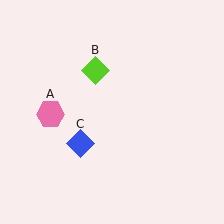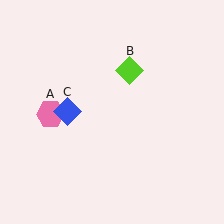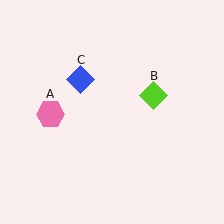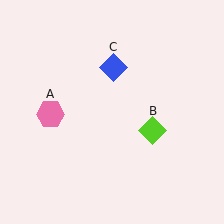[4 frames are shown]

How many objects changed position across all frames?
2 objects changed position: lime diamond (object B), blue diamond (object C).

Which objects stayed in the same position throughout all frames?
Pink hexagon (object A) remained stationary.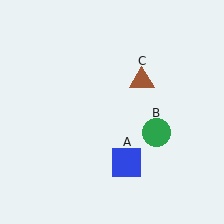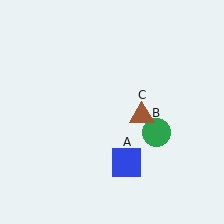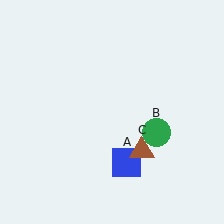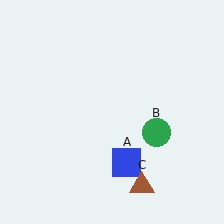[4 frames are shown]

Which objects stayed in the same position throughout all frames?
Blue square (object A) and green circle (object B) remained stationary.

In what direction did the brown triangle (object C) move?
The brown triangle (object C) moved down.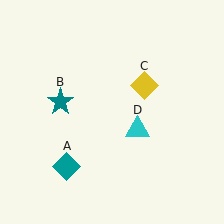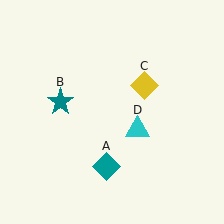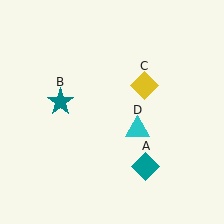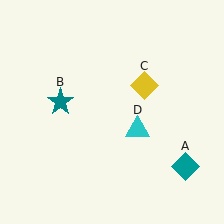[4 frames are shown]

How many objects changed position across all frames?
1 object changed position: teal diamond (object A).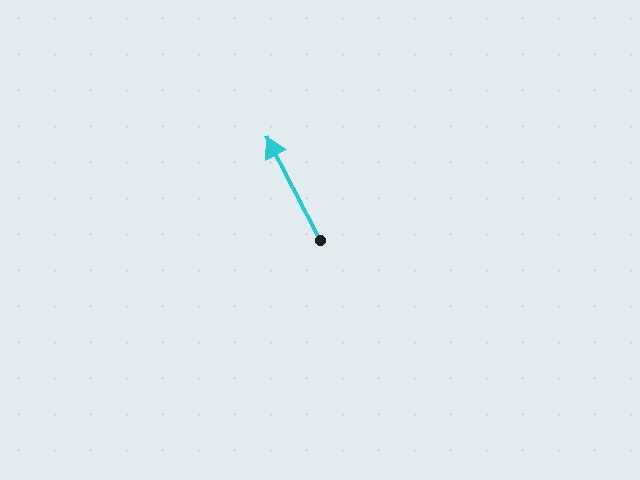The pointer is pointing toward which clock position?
Roughly 11 o'clock.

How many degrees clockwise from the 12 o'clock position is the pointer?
Approximately 333 degrees.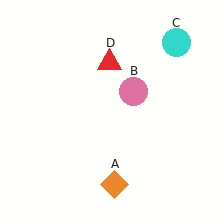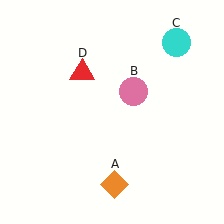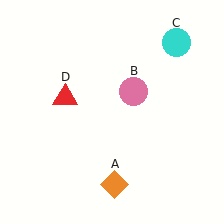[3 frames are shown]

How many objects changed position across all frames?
1 object changed position: red triangle (object D).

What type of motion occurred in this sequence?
The red triangle (object D) rotated counterclockwise around the center of the scene.